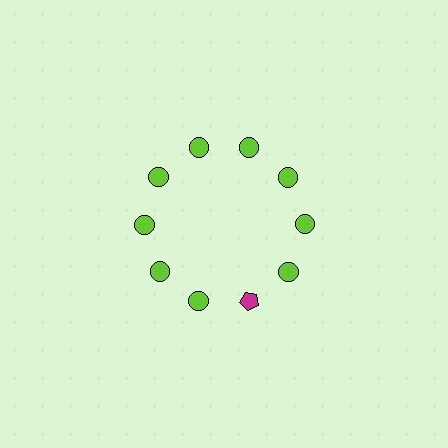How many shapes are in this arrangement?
There are 10 shapes arranged in a ring pattern.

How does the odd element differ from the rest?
It differs in both color (magenta instead of lime) and shape (pentagon instead of circle).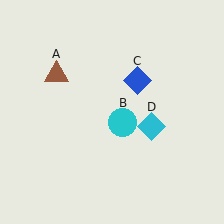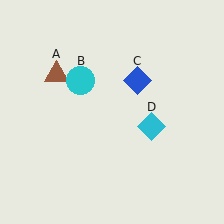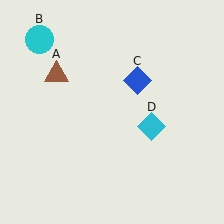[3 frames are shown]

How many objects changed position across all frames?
1 object changed position: cyan circle (object B).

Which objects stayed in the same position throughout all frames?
Brown triangle (object A) and blue diamond (object C) and cyan diamond (object D) remained stationary.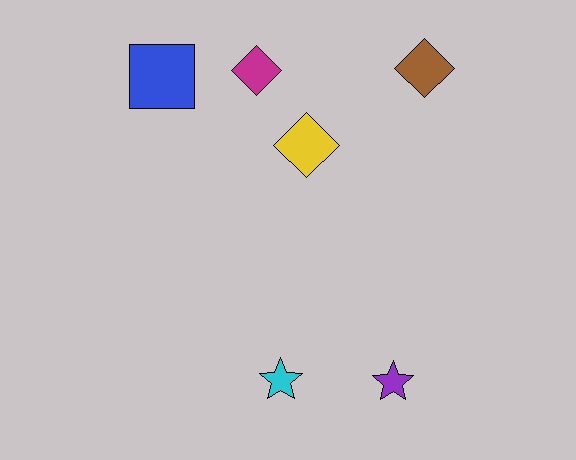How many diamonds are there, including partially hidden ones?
There are 3 diamonds.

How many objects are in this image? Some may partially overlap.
There are 6 objects.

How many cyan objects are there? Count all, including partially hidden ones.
There is 1 cyan object.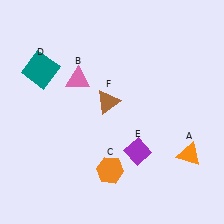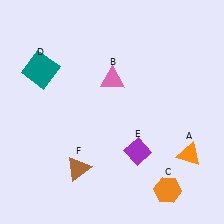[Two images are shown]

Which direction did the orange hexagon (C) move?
The orange hexagon (C) moved right.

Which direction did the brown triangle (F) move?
The brown triangle (F) moved down.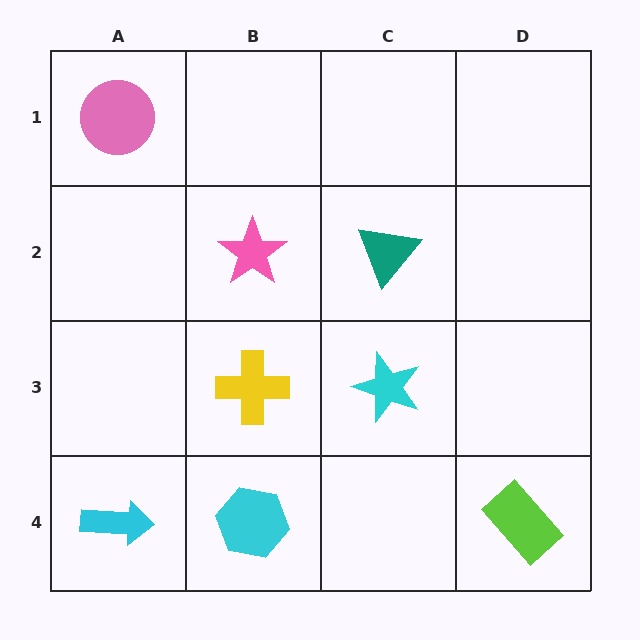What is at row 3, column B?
A yellow cross.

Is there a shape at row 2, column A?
No, that cell is empty.